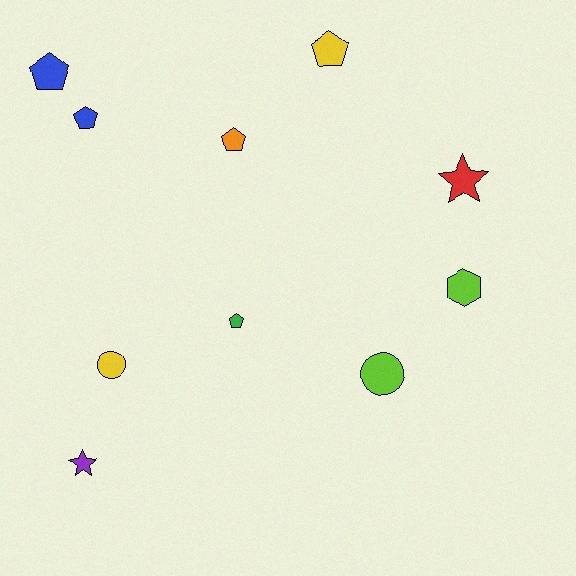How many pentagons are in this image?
There are 5 pentagons.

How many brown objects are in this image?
There are no brown objects.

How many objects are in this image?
There are 10 objects.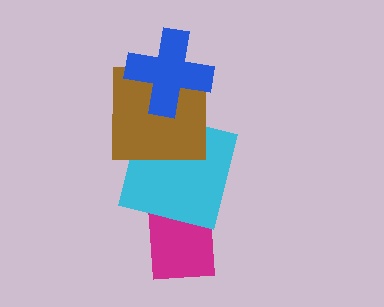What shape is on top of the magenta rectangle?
The cyan square is on top of the magenta rectangle.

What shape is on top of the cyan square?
The brown square is on top of the cyan square.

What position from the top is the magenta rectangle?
The magenta rectangle is 4th from the top.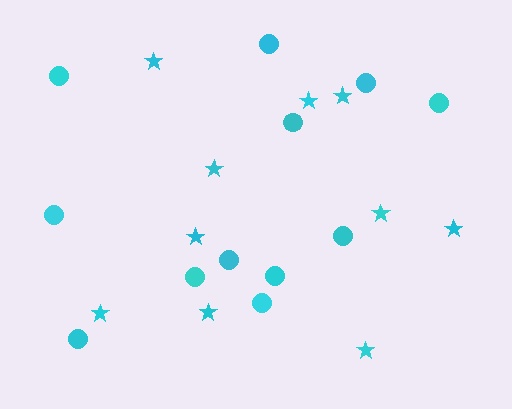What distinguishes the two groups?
There are 2 groups: one group of circles (12) and one group of stars (10).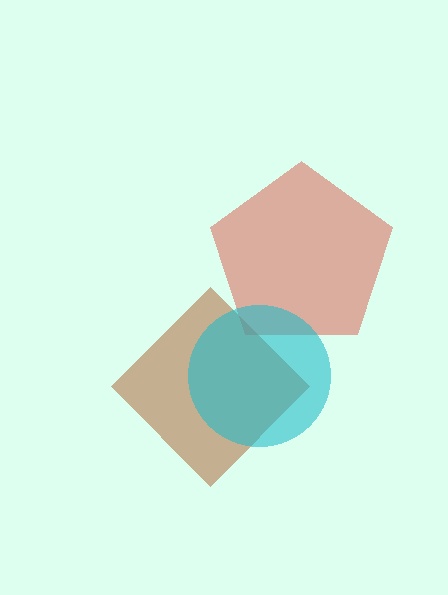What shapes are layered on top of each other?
The layered shapes are: a brown diamond, a red pentagon, a cyan circle.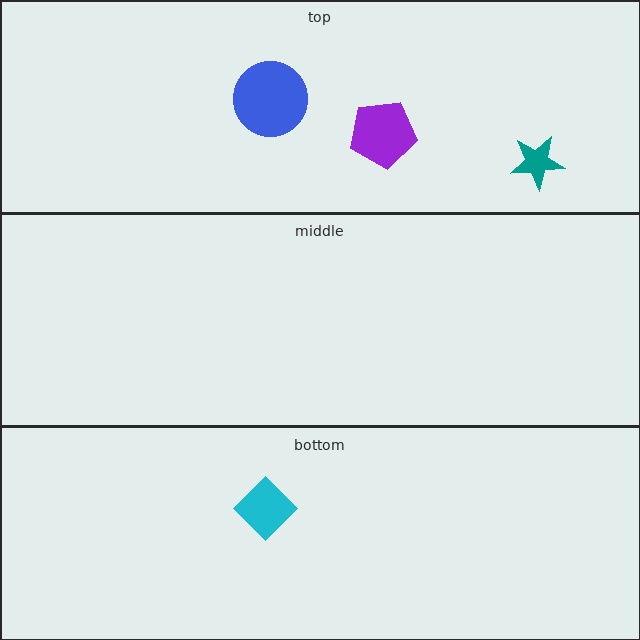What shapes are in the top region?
The purple pentagon, the teal star, the blue circle.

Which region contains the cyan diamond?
The bottom region.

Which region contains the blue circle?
The top region.